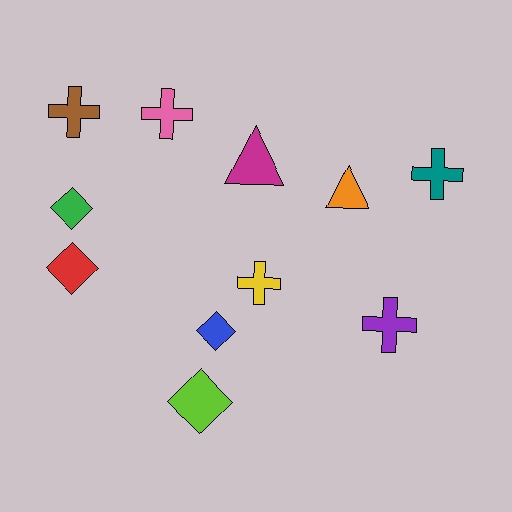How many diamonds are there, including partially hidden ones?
There are 4 diamonds.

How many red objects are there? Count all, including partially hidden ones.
There is 1 red object.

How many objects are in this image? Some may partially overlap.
There are 11 objects.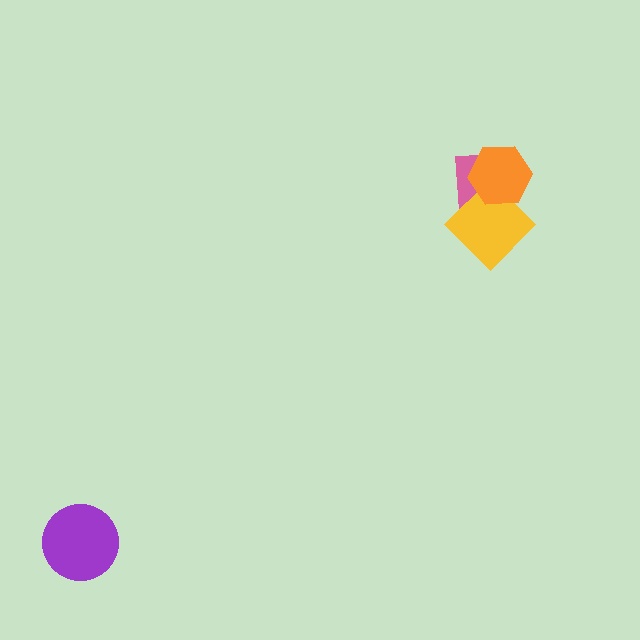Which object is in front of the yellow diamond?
The orange hexagon is in front of the yellow diamond.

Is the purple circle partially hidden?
No, no other shape covers it.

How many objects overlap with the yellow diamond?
2 objects overlap with the yellow diamond.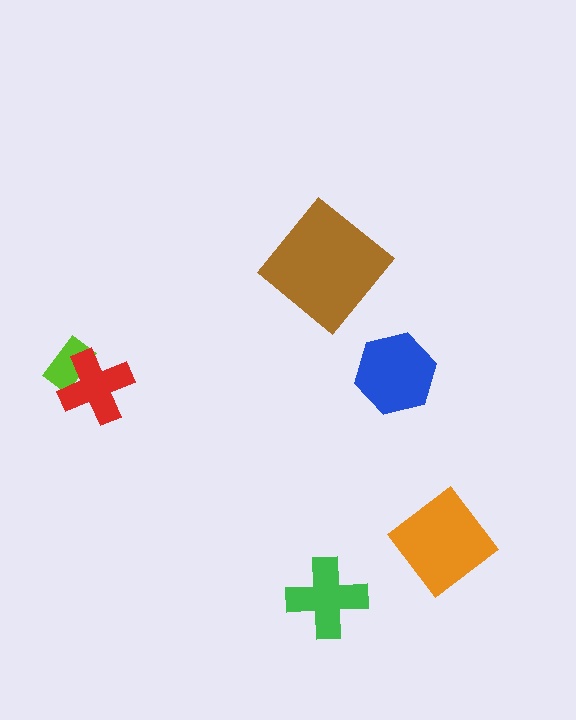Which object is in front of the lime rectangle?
The red cross is in front of the lime rectangle.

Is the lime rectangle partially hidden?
Yes, it is partially covered by another shape.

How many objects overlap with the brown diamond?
0 objects overlap with the brown diamond.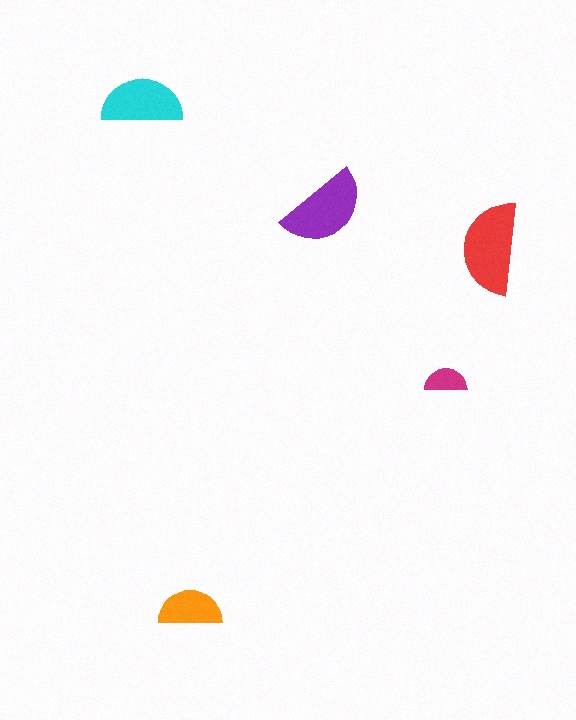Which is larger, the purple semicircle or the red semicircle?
The red one.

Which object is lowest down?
The orange semicircle is bottommost.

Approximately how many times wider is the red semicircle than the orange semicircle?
About 1.5 times wider.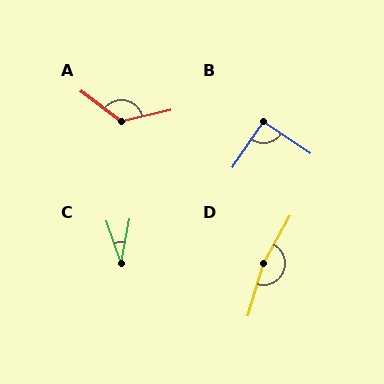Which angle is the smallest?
C, at approximately 29 degrees.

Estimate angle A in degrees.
Approximately 130 degrees.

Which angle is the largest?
D, at approximately 168 degrees.